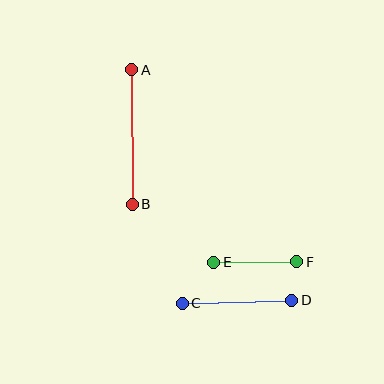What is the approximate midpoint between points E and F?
The midpoint is at approximately (255, 262) pixels.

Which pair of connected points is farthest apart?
Points A and B are farthest apart.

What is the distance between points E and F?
The distance is approximately 83 pixels.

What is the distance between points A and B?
The distance is approximately 134 pixels.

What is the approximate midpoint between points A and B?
The midpoint is at approximately (132, 137) pixels.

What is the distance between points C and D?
The distance is approximately 110 pixels.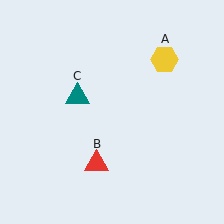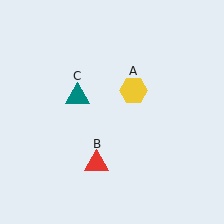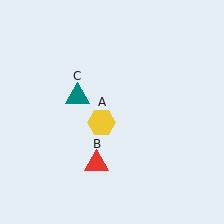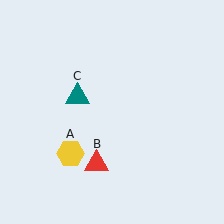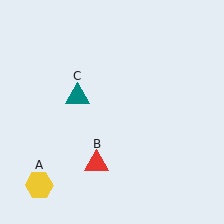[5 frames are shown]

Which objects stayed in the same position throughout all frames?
Red triangle (object B) and teal triangle (object C) remained stationary.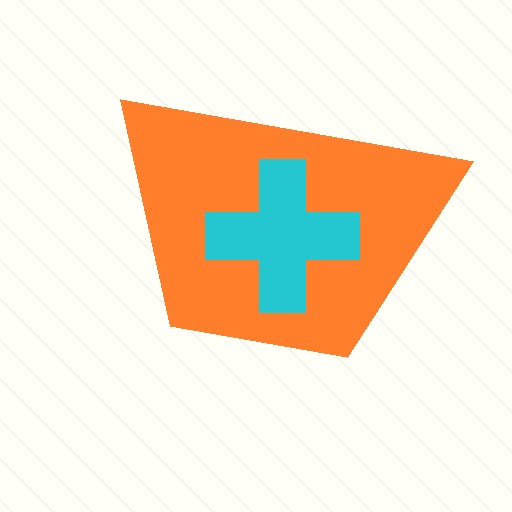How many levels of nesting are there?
2.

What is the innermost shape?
The cyan cross.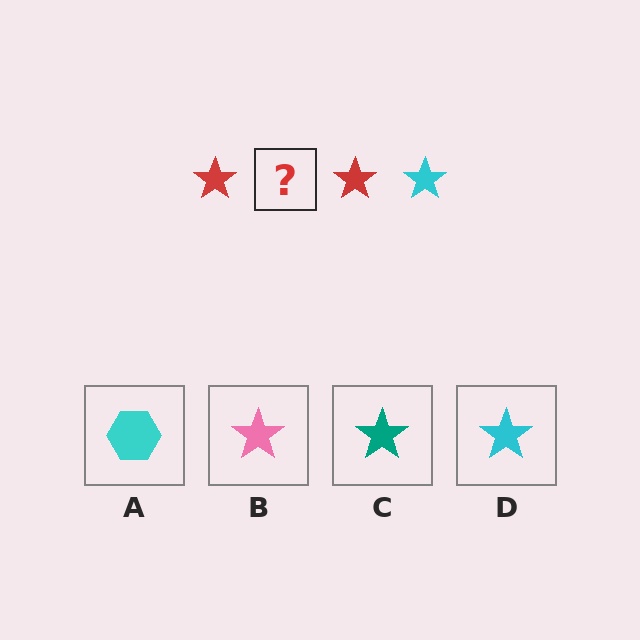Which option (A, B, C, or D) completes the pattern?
D.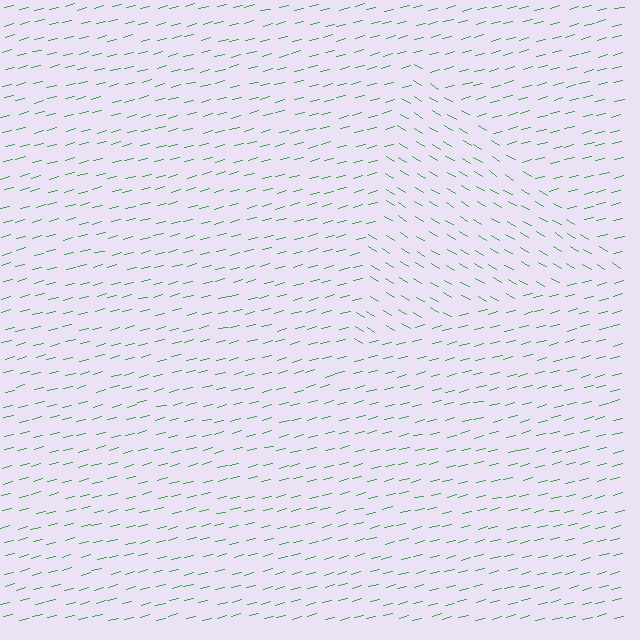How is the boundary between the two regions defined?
The boundary is defined purely by a change in line orientation (approximately 45 degrees difference). All lines are the same color and thickness.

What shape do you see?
I see a triangle.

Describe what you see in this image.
The image is filled with small green line segments. A triangle region in the image has lines oriented differently from the surrounding lines, creating a visible texture boundary.